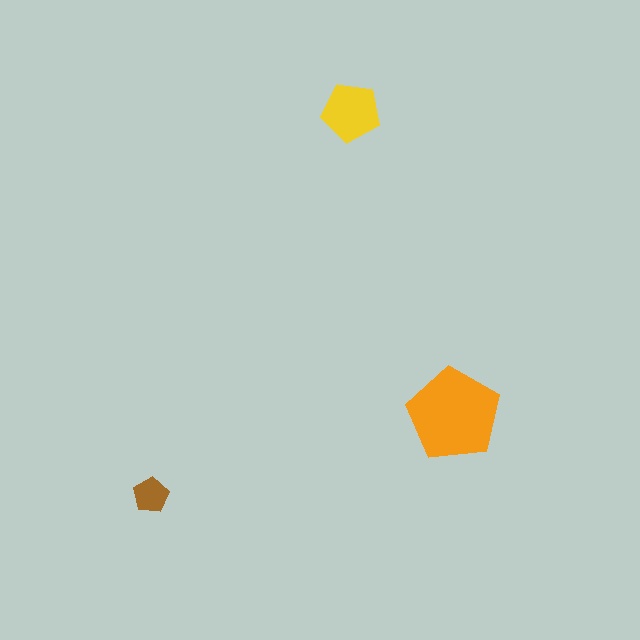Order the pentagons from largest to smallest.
the orange one, the yellow one, the brown one.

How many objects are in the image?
There are 3 objects in the image.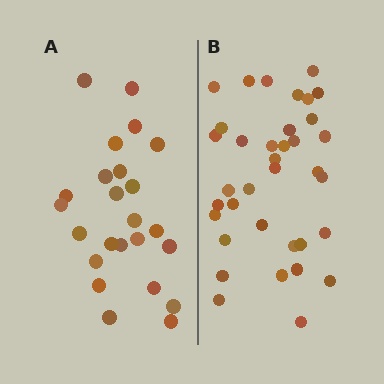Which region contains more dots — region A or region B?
Region B (the right region) has more dots.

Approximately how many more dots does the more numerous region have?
Region B has roughly 12 or so more dots than region A.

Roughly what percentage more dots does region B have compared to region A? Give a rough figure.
About 50% more.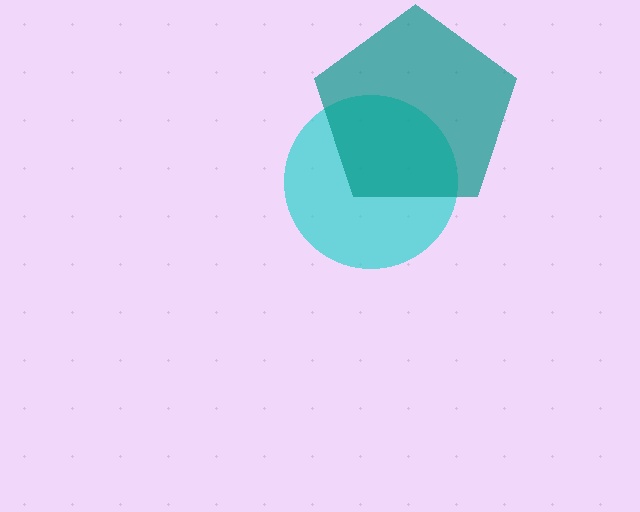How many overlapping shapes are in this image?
There are 2 overlapping shapes in the image.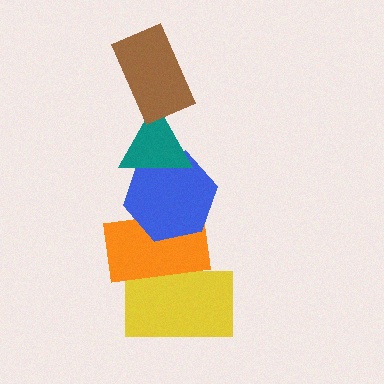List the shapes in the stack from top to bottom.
From top to bottom: the brown rectangle, the teal triangle, the blue hexagon, the orange rectangle, the yellow rectangle.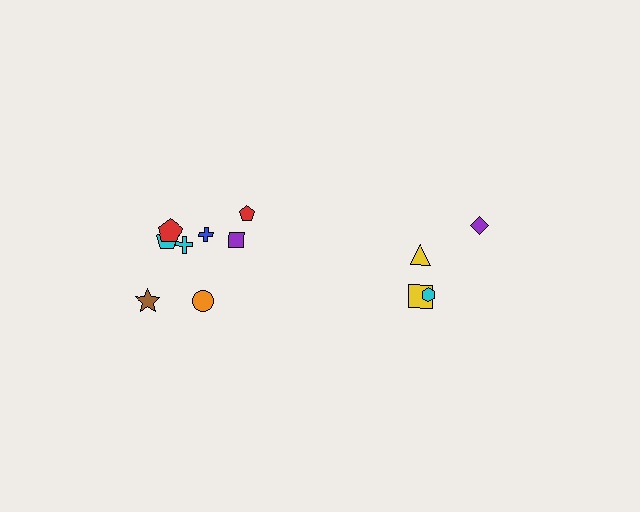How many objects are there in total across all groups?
There are 12 objects.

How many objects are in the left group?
There are 8 objects.